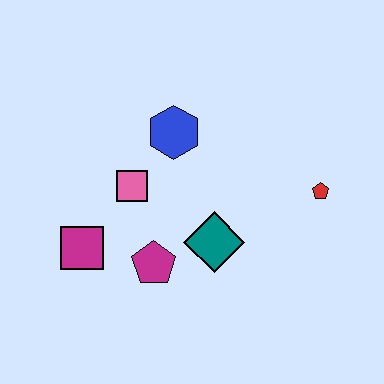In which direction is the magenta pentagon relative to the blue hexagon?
The magenta pentagon is below the blue hexagon.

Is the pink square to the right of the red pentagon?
No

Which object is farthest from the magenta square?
The red pentagon is farthest from the magenta square.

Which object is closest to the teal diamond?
The magenta pentagon is closest to the teal diamond.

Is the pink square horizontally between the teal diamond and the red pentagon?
No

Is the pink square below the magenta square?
No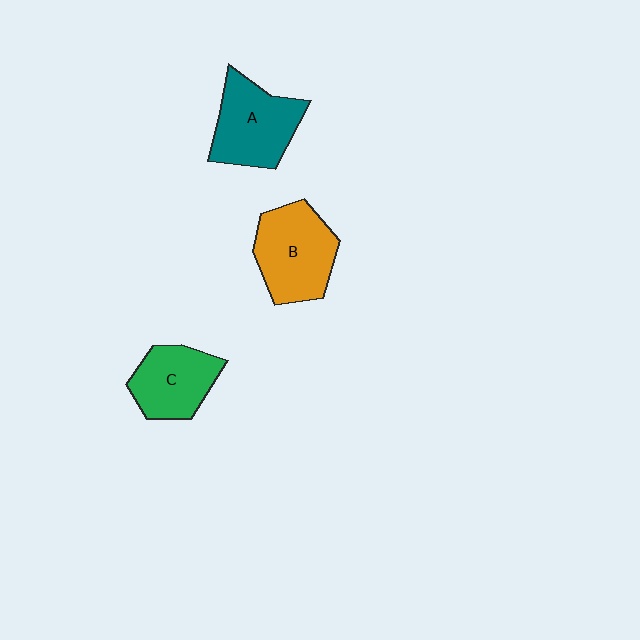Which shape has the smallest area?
Shape C (green).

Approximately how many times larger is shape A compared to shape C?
Approximately 1.2 times.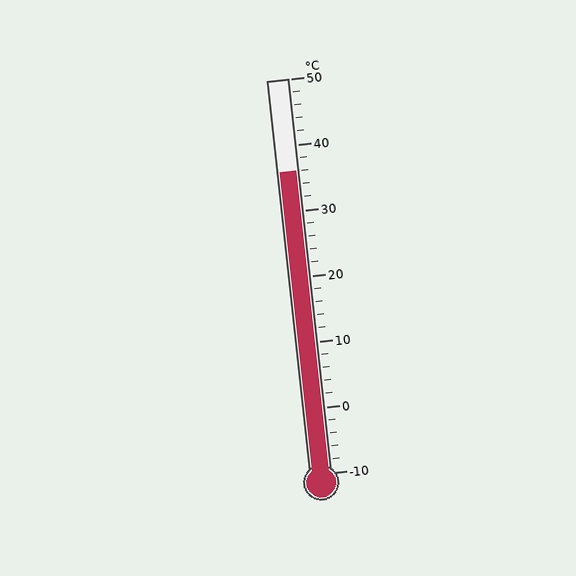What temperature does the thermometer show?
The thermometer shows approximately 36°C.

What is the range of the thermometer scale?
The thermometer scale ranges from -10°C to 50°C.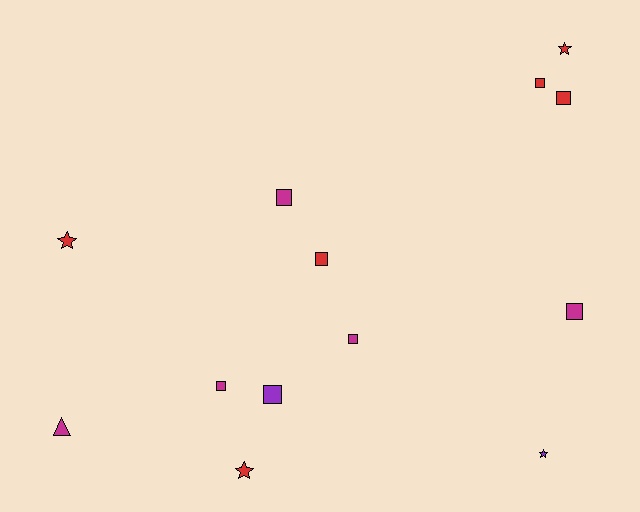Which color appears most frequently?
Red, with 6 objects.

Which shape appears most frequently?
Square, with 8 objects.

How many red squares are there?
There are 3 red squares.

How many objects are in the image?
There are 13 objects.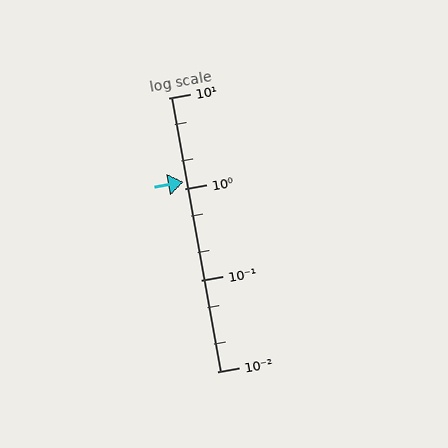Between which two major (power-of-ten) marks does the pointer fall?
The pointer is between 1 and 10.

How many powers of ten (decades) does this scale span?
The scale spans 3 decades, from 0.01 to 10.